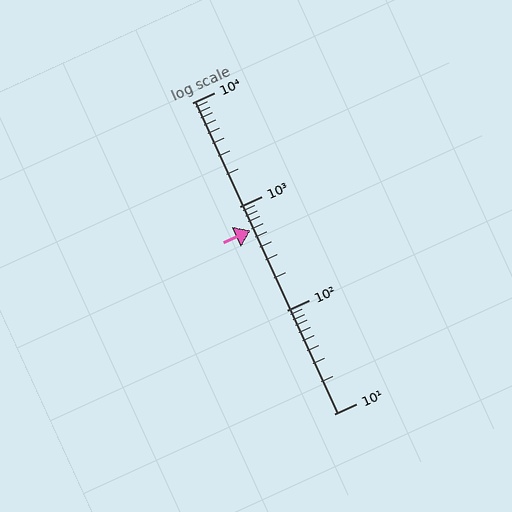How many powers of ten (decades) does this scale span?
The scale spans 3 decades, from 10 to 10000.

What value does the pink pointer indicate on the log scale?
The pointer indicates approximately 580.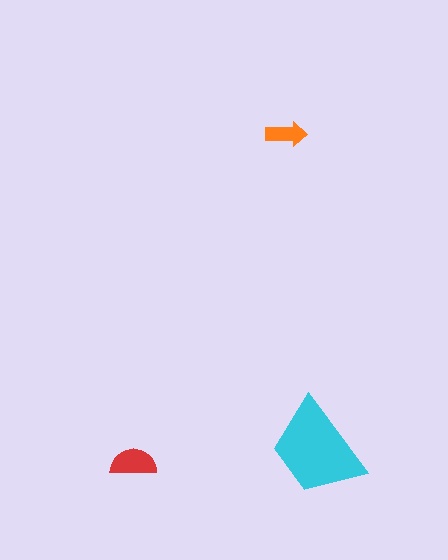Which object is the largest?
The cyan trapezoid.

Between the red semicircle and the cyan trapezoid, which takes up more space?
The cyan trapezoid.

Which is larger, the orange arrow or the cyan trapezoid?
The cyan trapezoid.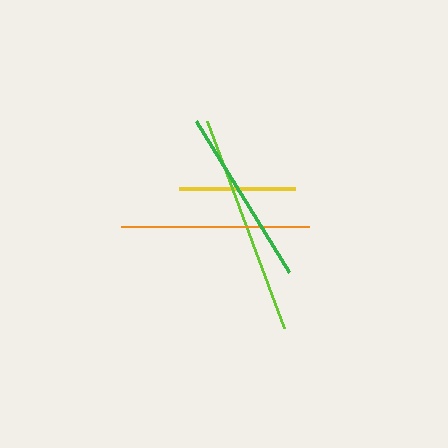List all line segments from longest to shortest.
From longest to shortest: lime, orange, green, yellow.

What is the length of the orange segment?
The orange segment is approximately 188 pixels long.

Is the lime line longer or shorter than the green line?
The lime line is longer than the green line.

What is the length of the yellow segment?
The yellow segment is approximately 115 pixels long.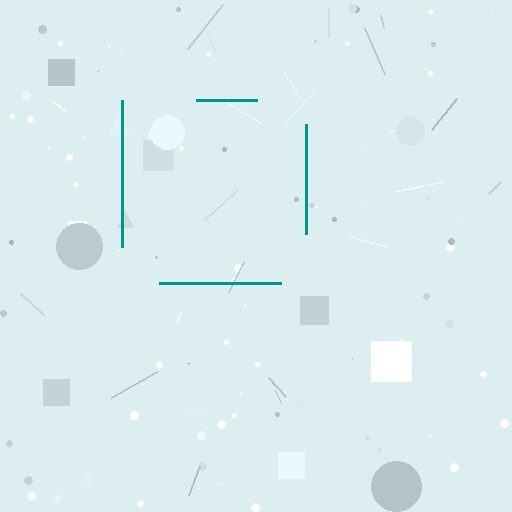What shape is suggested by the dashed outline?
The dashed outline suggests a square.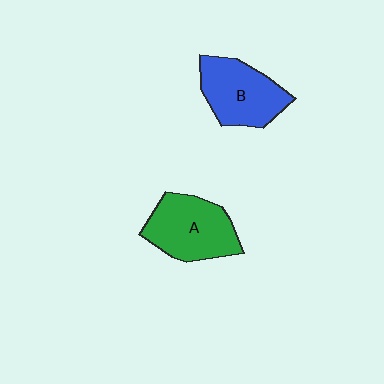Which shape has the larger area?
Shape A (green).